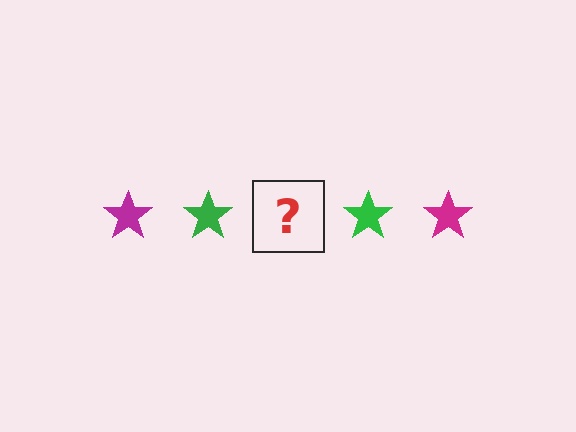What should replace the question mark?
The question mark should be replaced with a magenta star.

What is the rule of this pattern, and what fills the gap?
The rule is that the pattern cycles through magenta, green stars. The gap should be filled with a magenta star.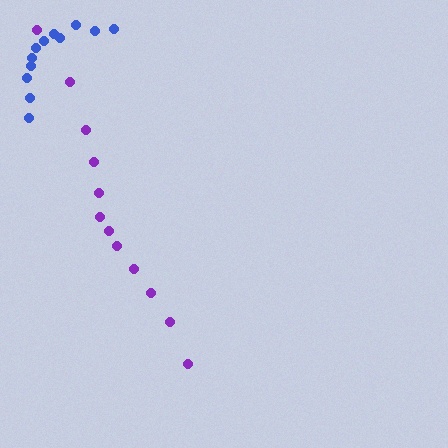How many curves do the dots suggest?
There are 2 distinct paths.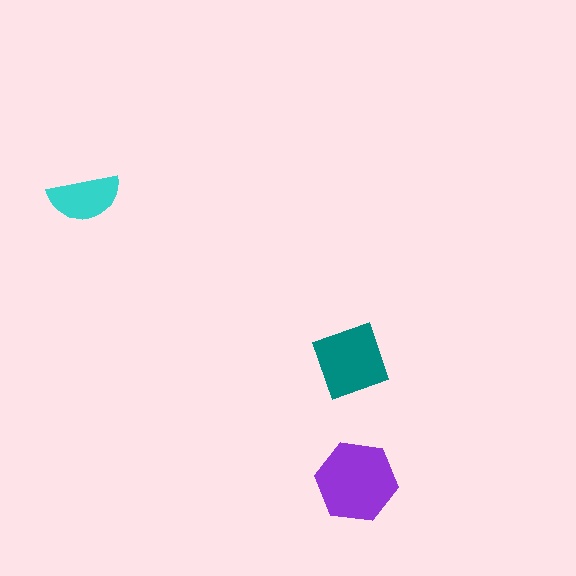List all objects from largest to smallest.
The purple hexagon, the teal square, the cyan semicircle.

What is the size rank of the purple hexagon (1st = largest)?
1st.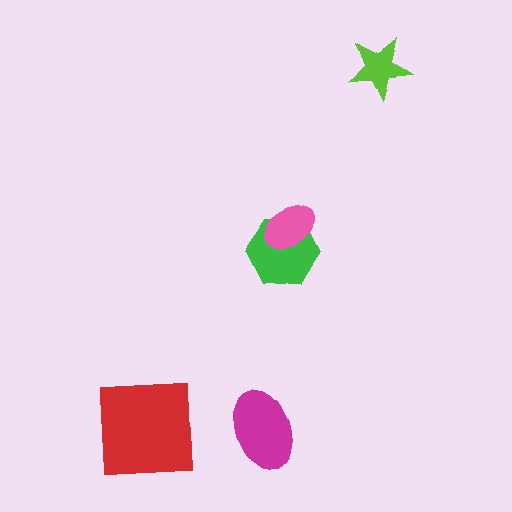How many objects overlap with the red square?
0 objects overlap with the red square.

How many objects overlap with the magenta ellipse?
0 objects overlap with the magenta ellipse.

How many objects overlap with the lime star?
0 objects overlap with the lime star.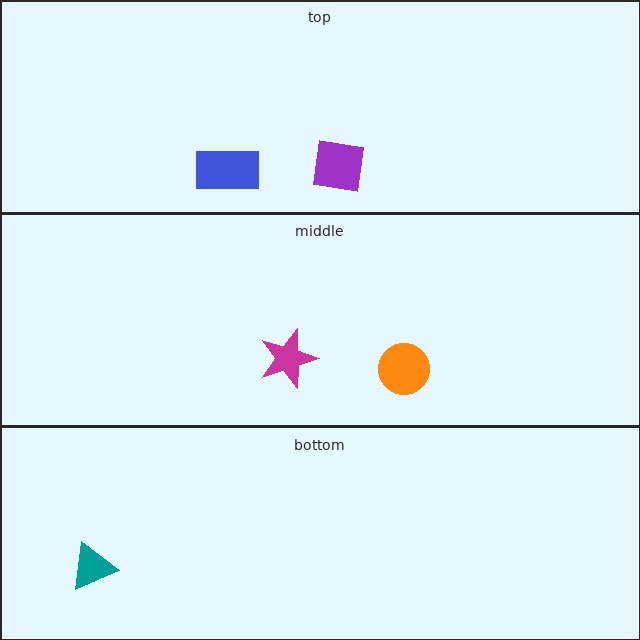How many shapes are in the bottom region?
1.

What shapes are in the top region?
The purple square, the blue rectangle.